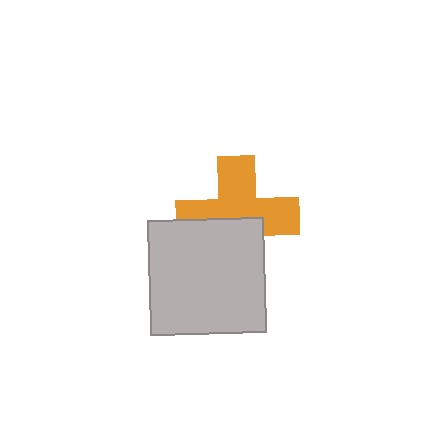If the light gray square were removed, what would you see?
You would see the complete orange cross.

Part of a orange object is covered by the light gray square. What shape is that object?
It is a cross.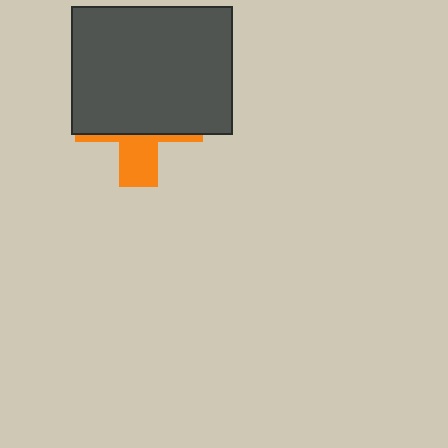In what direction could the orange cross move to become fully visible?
The orange cross could move down. That would shift it out from behind the dark gray rectangle entirely.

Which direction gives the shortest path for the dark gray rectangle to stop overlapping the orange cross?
Moving up gives the shortest separation.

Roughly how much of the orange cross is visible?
A small part of it is visible (roughly 30%).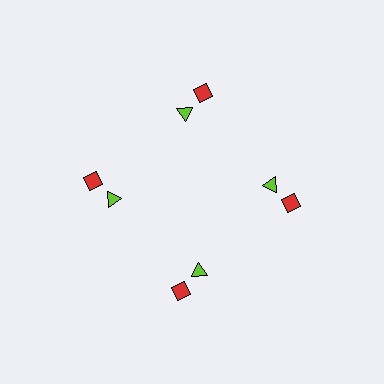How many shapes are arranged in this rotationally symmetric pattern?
There are 8 shapes, arranged in 4 groups of 2.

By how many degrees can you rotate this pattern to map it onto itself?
The pattern maps onto itself every 90 degrees of rotation.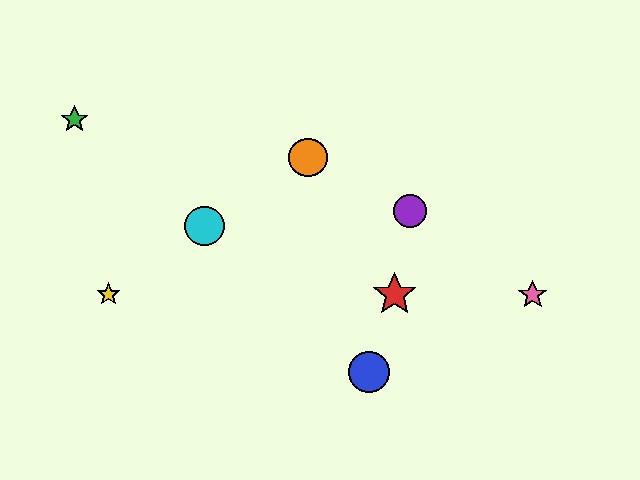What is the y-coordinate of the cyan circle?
The cyan circle is at y≈226.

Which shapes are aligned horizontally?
The red star, the yellow star, the pink star are aligned horizontally.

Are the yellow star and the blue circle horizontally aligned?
No, the yellow star is at y≈295 and the blue circle is at y≈372.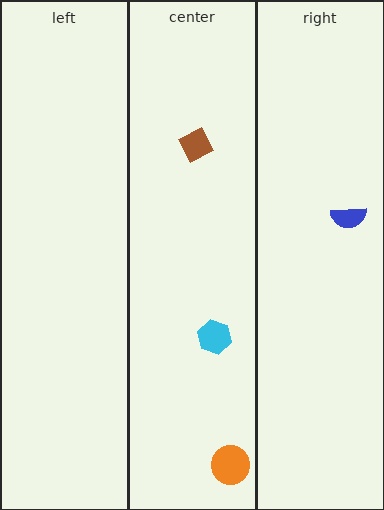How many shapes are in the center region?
3.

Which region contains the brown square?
The center region.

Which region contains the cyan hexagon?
The center region.